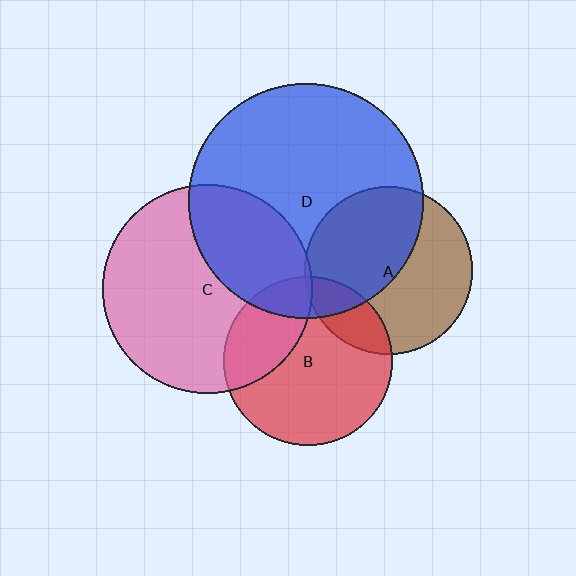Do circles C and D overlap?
Yes.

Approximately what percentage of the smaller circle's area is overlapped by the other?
Approximately 30%.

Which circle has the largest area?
Circle D (blue).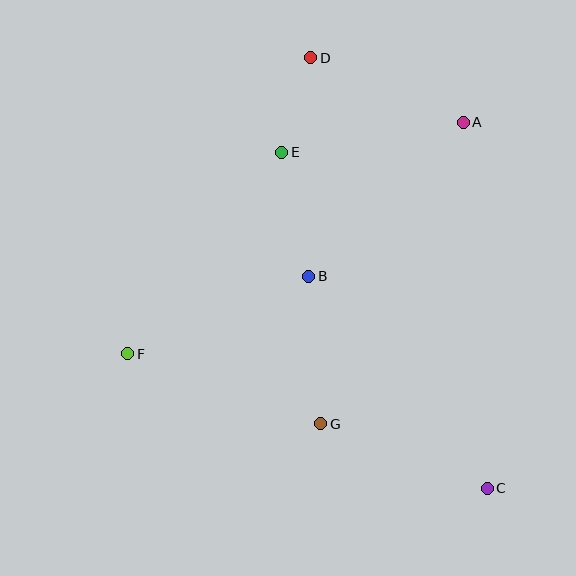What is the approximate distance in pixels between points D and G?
The distance between D and G is approximately 366 pixels.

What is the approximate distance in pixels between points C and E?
The distance between C and E is approximately 394 pixels.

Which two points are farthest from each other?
Points C and D are farthest from each other.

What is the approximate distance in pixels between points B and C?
The distance between B and C is approximately 277 pixels.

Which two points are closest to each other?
Points D and E are closest to each other.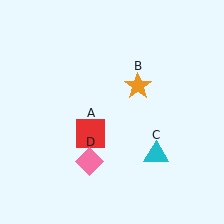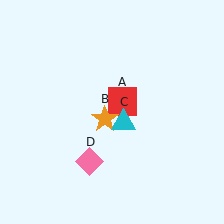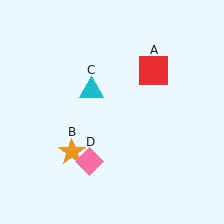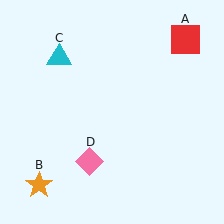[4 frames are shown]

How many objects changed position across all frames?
3 objects changed position: red square (object A), orange star (object B), cyan triangle (object C).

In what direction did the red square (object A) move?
The red square (object A) moved up and to the right.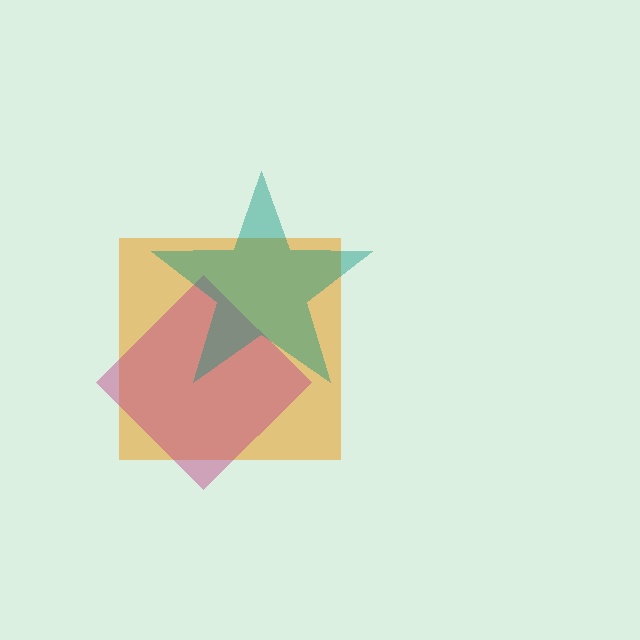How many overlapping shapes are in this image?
There are 3 overlapping shapes in the image.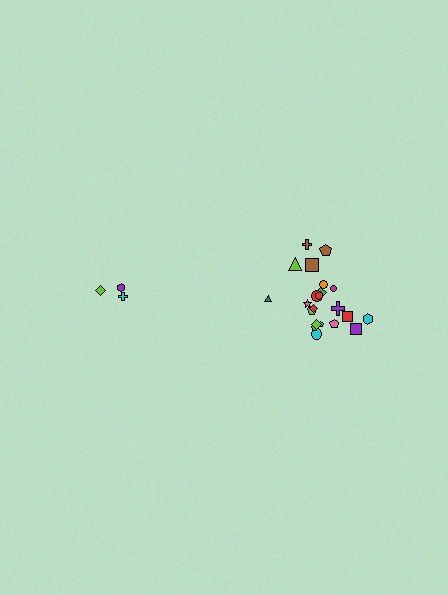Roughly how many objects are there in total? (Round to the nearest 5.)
Roughly 25 objects in total.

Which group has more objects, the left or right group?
The right group.